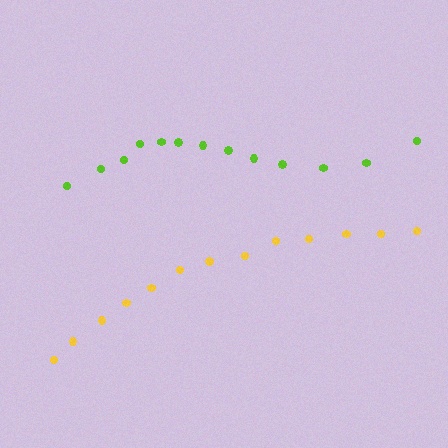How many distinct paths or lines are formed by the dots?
There are 2 distinct paths.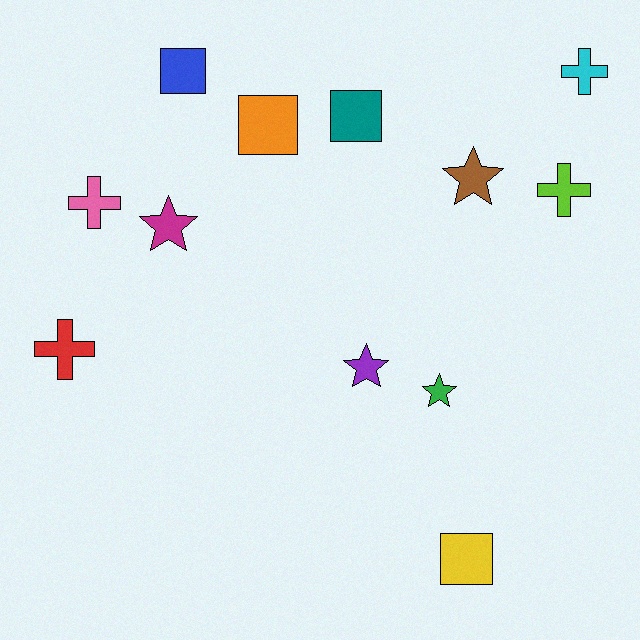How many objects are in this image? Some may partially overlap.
There are 12 objects.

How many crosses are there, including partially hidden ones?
There are 4 crosses.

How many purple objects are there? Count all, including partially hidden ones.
There is 1 purple object.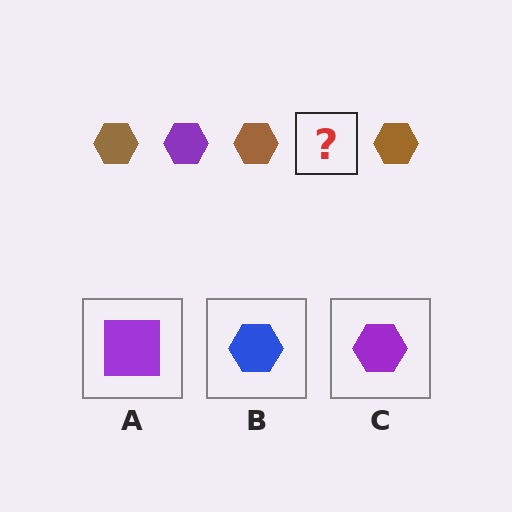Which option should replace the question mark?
Option C.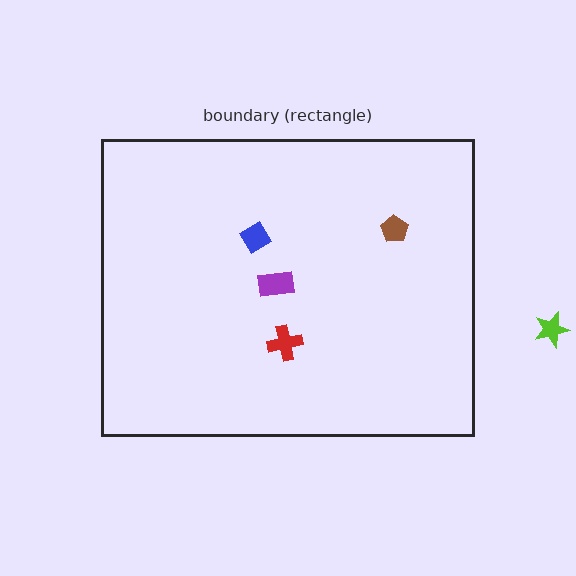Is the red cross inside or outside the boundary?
Inside.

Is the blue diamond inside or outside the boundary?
Inside.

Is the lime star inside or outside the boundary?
Outside.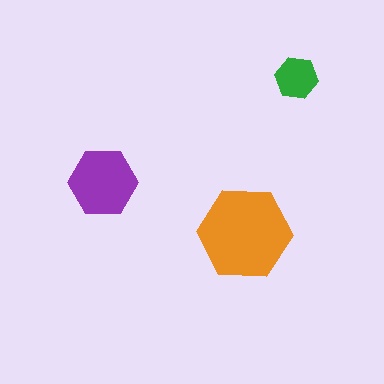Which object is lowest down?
The orange hexagon is bottommost.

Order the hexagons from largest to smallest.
the orange one, the purple one, the green one.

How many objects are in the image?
There are 3 objects in the image.